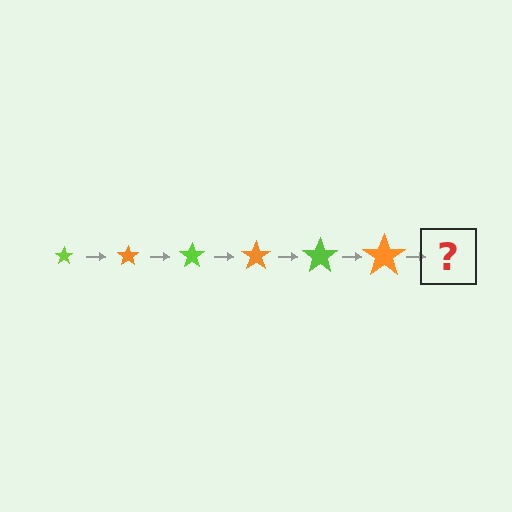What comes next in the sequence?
The next element should be a lime star, larger than the previous one.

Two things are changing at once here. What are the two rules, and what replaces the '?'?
The two rules are that the star grows larger each step and the color cycles through lime and orange. The '?' should be a lime star, larger than the previous one.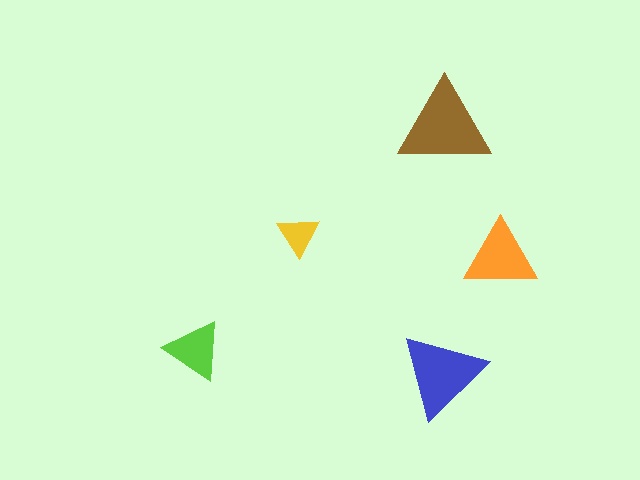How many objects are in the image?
There are 5 objects in the image.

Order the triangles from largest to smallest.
the brown one, the blue one, the orange one, the lime one, the yellow one.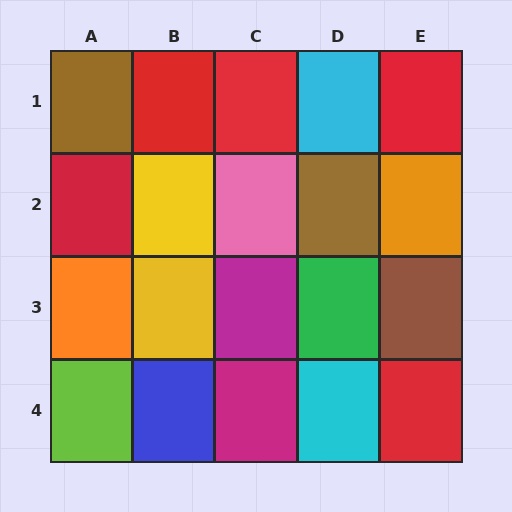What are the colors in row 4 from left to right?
Lime, blue, magenta, cyan, red.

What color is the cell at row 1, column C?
Red.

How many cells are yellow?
2 cells are yellow.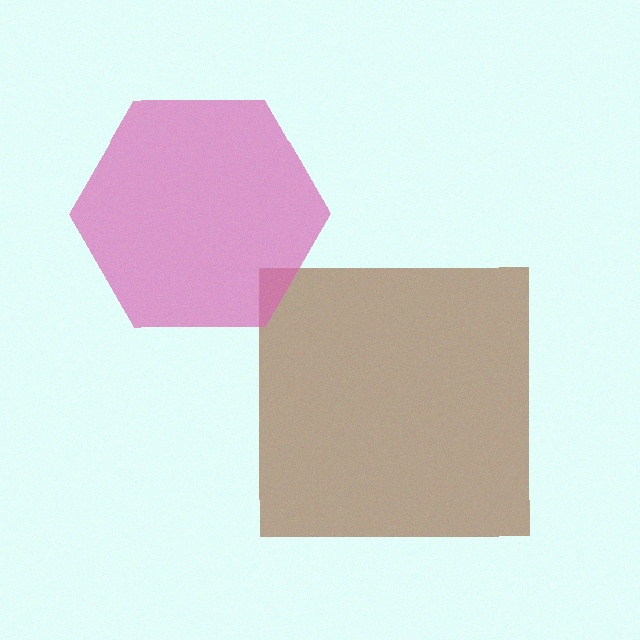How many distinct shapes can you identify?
There are 2 distinct shapes: a brown square, a pink hexagon.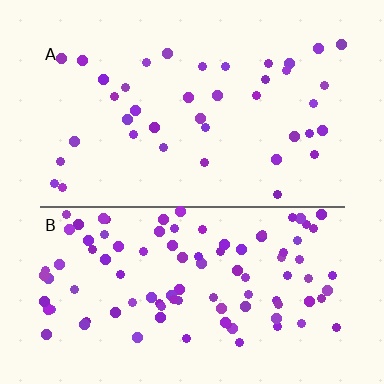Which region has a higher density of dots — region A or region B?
B (the bottom).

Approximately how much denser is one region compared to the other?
Approximately 2.6× — region B over region A.